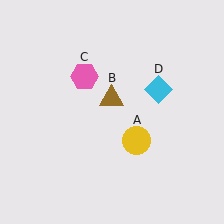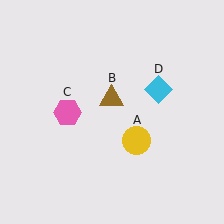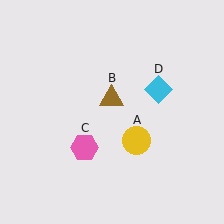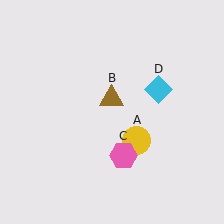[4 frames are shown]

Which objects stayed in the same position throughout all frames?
Yellow circle (object A) and brown triangle (object B) and cyan diamond (object D) remained stationary.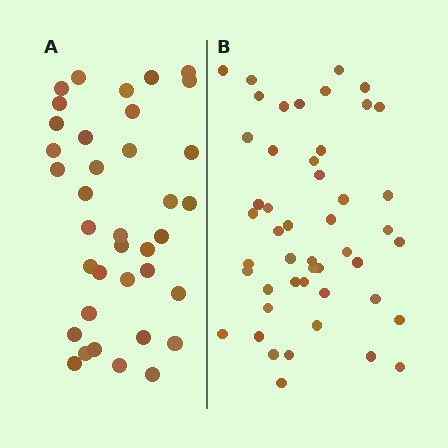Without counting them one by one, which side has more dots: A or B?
Region B (the right region) has more dots.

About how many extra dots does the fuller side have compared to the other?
Region B has roughly 12 or so more dots than region A.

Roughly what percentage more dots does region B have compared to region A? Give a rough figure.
About 30% more.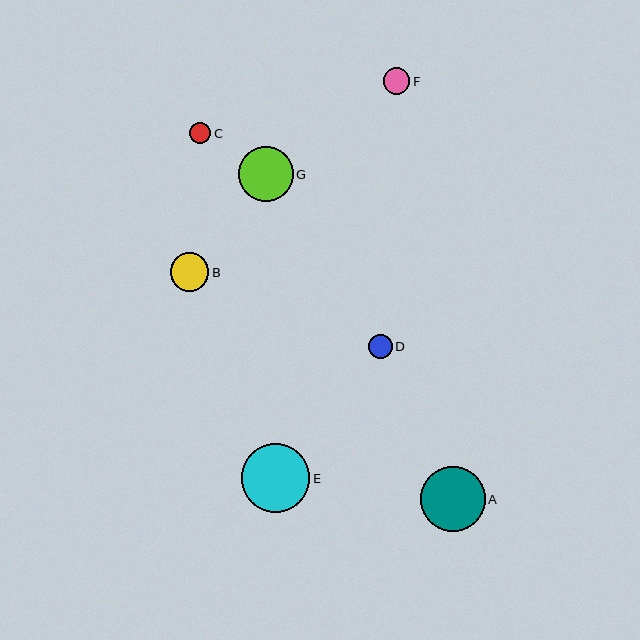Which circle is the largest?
Circle E is the largest with a size of approximately 69 pixels.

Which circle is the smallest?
Circle C is the smallest with a size of approximately 21 pixels.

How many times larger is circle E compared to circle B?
Circle E is approximately 1.8 times the size of circle B.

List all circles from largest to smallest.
From largest to smallest: E, A, G, B, F, D, C.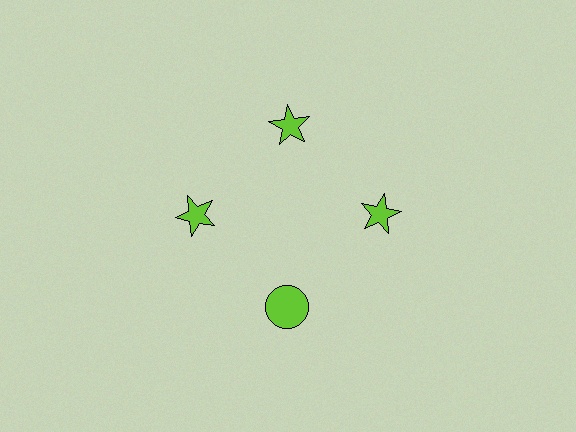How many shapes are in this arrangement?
There are 4 shapes arranged in a ring pattern.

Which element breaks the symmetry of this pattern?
The lime circle at roughly the 6 o'clock position breaks the symmetry. All other shapes are lime stars.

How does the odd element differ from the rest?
It has a different shape: circle instead of star.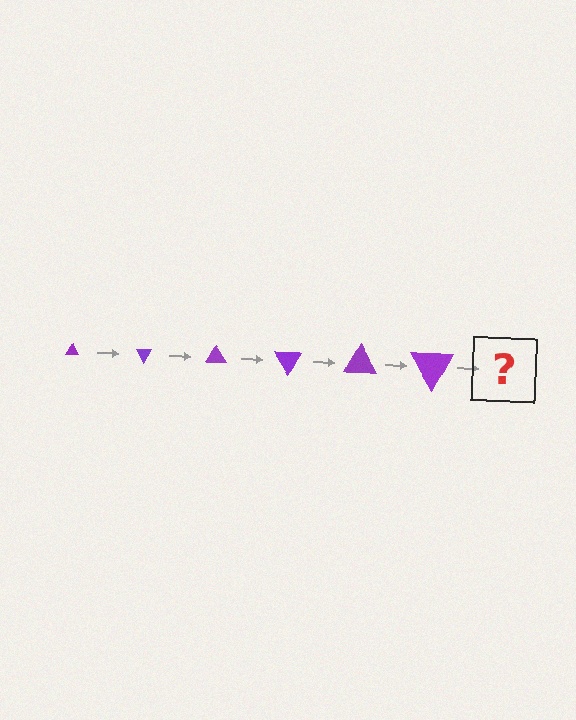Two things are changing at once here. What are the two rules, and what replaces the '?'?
The two rules are that the triangle grows larger each step and it rotates 60 degrees each step. The '?' should be a triangle, larger than the previous one and rotated 360 degrees from the start.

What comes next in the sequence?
The next element should be a triangle, larger than the previous one and rotated 360 degrees from the start.